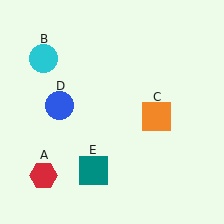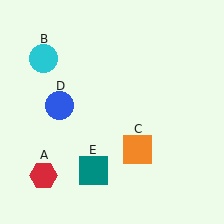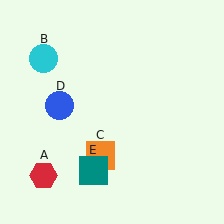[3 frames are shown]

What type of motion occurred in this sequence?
The orange square (object C) rotated clockwise around the center of the scene.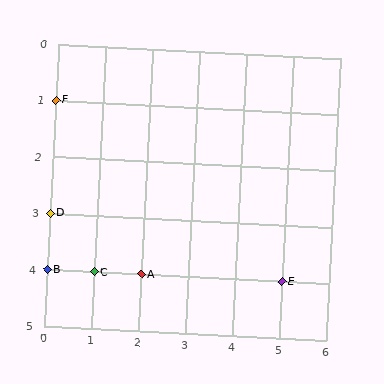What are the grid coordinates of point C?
Point C is at grid coordinates (1, 4).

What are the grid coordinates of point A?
Point A is at grid coordinates (2, 4).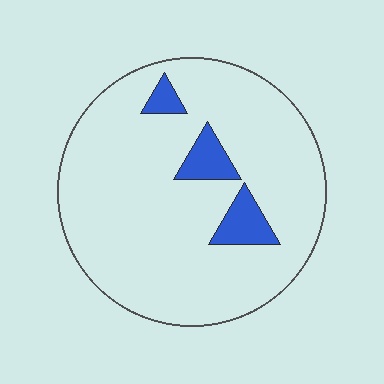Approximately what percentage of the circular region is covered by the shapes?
Approximately 10%.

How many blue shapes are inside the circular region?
3.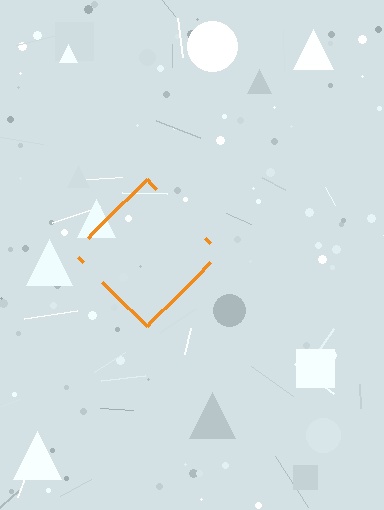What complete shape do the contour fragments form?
The contour fragments form a diamond.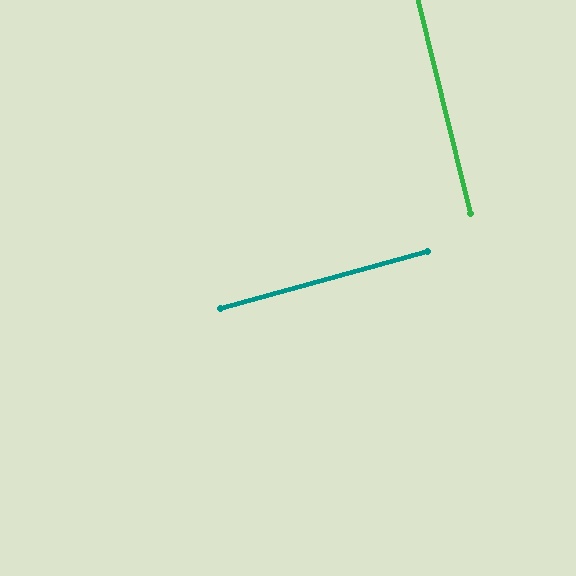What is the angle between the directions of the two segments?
Approximately 88 degrees.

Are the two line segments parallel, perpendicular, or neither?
Perpendicular — they meet at approximately 88°.